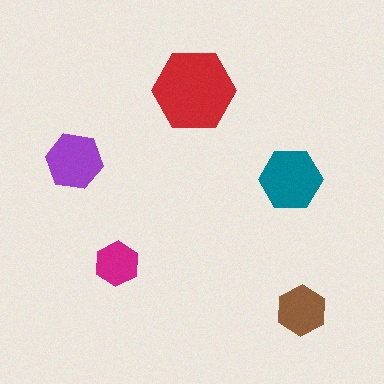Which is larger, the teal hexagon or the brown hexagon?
The teal one.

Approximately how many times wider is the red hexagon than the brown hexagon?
About 1.5 times wider.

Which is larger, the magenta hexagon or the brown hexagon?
The brown one.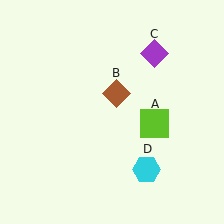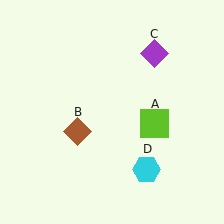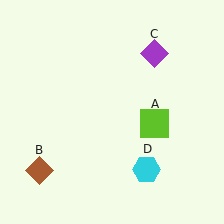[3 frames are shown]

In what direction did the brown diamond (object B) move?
The brown diamond (object B) moved down and to the left.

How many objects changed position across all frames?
1 object changed position: brown diamond (object B).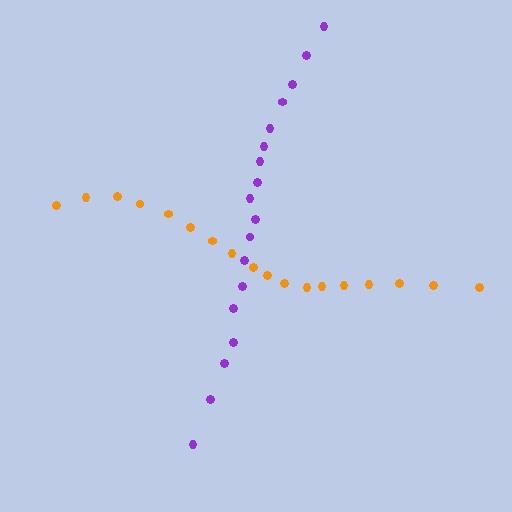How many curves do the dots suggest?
There are 2 distinct paths.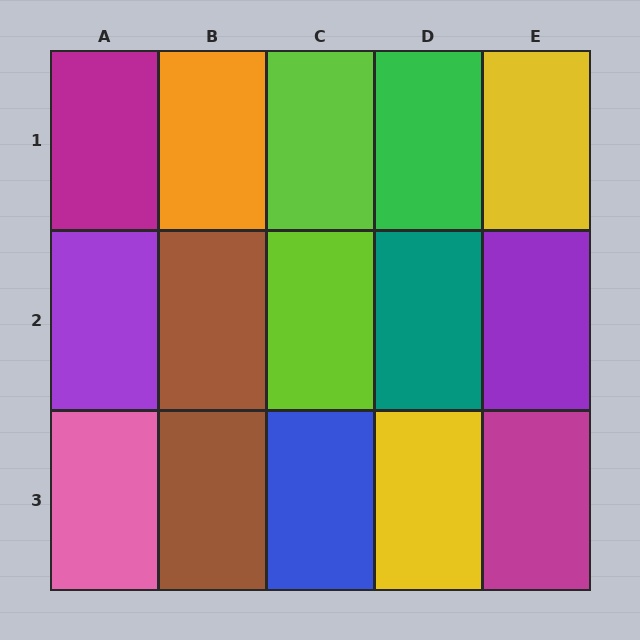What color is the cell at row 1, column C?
Lime.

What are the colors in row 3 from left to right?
Pink, brown, blue, yellow, magenta.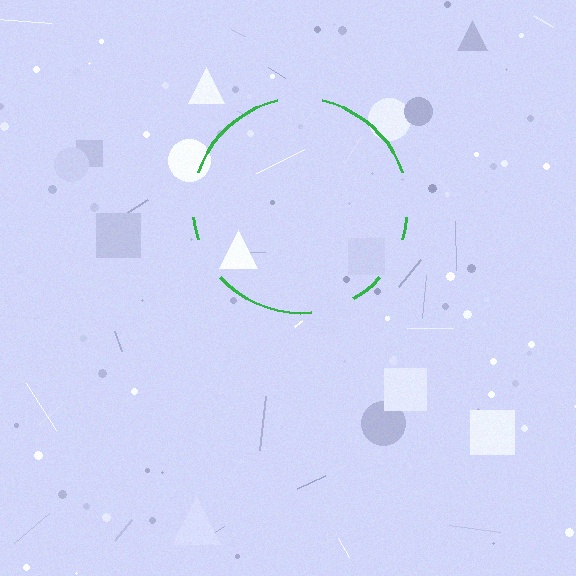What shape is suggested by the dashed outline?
The dashed outline suggests a circle.